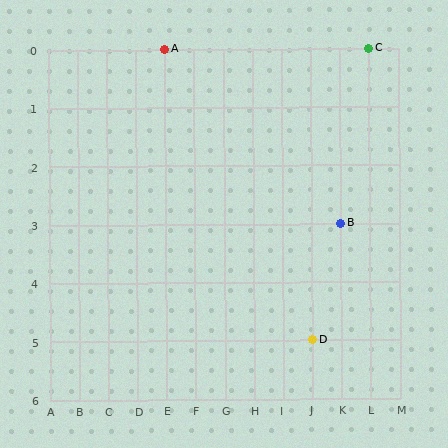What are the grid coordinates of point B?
Point B is at grid coordinates (K, 3).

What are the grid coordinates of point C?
Point C is at grid coordinates (L, 0).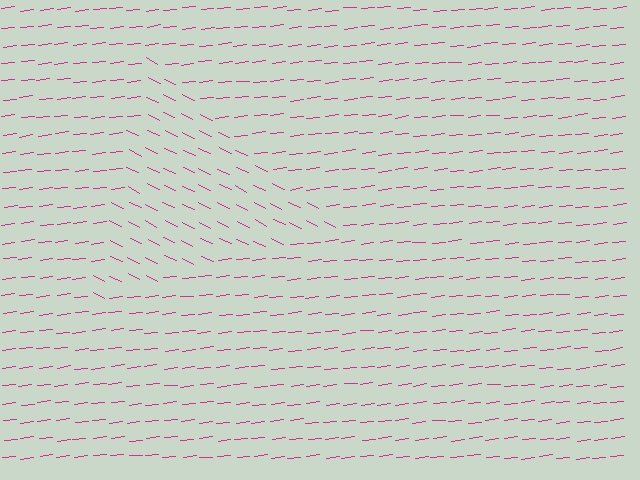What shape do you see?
I see a triangle.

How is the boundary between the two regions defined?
The boundary is defined purely by a change in line orientation (approximately 33 degrees difference). All lines are the same color and thickness.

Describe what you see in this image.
The image is filled with small magenta line segments. A triangle region in the image has lines oriented differently from the surrounding lines, creating a visible texture boundary.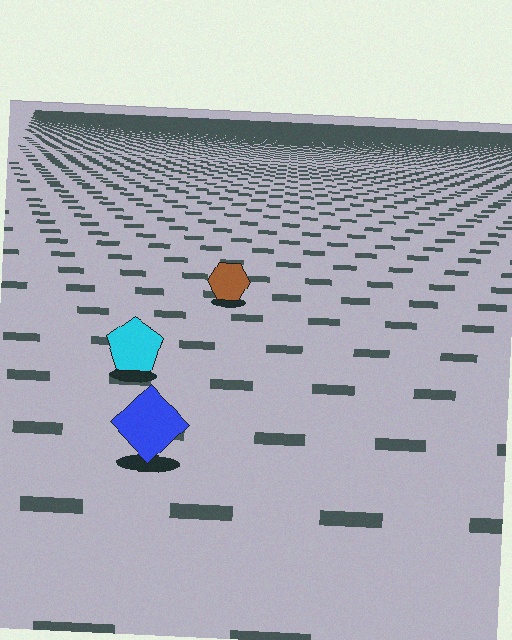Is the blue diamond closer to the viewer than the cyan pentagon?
Yes. The blue diamond is closer — you can tell from the texture gradient: the ground texture is coarser near it.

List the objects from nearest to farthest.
From nearest to farthest: the blue diamond, the cyan pentagon, the brown hexagon.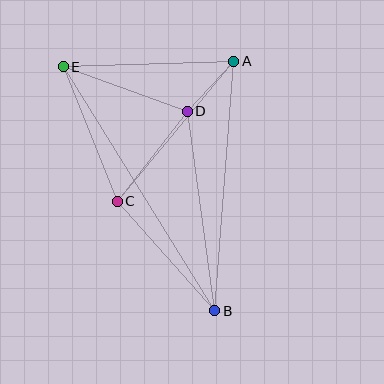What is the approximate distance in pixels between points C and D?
The distance between C and D is approximately 114 pixels.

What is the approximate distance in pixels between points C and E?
The distance between C and E is approximately 145 pixels.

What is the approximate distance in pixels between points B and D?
The distance between B and D is approximately 201 pixels.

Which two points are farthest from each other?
Points B and E are farthest from each other.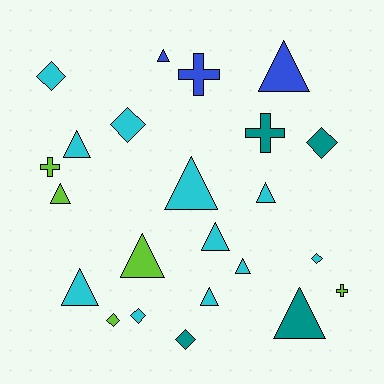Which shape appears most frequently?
Triangle, with 12 objects.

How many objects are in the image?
There are 23 objects.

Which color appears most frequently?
Cyan, with 11 objects.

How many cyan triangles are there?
There are 7 cyan triangles.